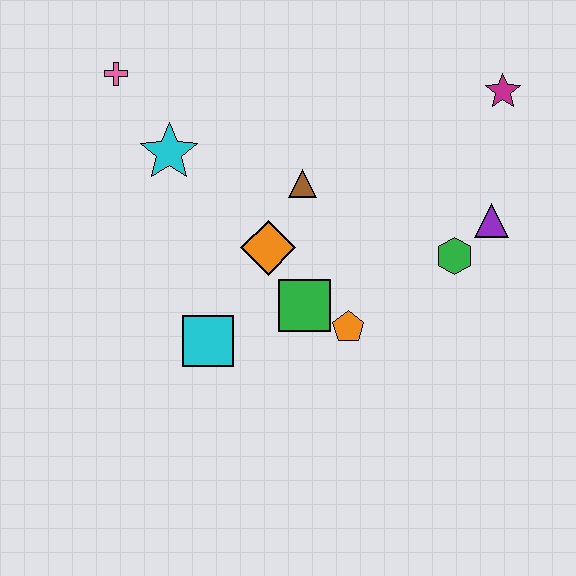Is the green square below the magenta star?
Yes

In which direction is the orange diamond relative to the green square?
The orange diamond is above the green square.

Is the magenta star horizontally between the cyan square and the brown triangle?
No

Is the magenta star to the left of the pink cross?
No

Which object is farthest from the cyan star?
The magenta star is farthest from the cyan star.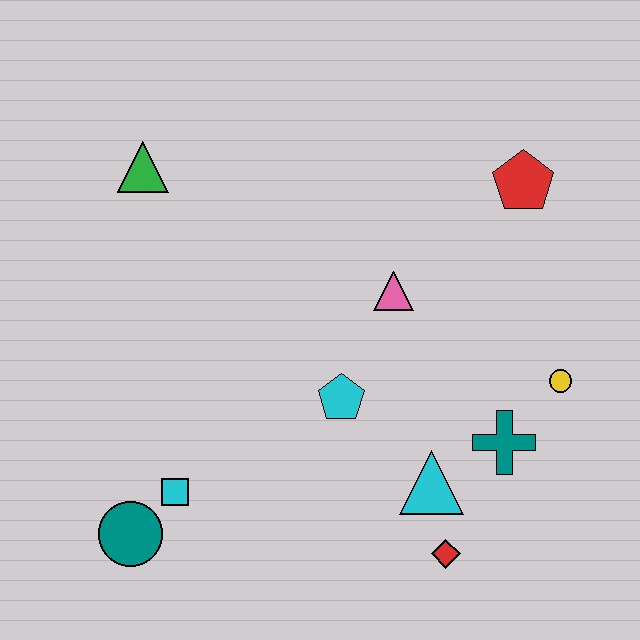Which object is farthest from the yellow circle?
The green triangle is farthest from the yellow circle.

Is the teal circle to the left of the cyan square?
Yes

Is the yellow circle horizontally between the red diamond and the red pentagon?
No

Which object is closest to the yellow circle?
The teal cross is closest to the yellow circle.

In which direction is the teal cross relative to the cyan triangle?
The teal cross is to the right of the cyan triangle.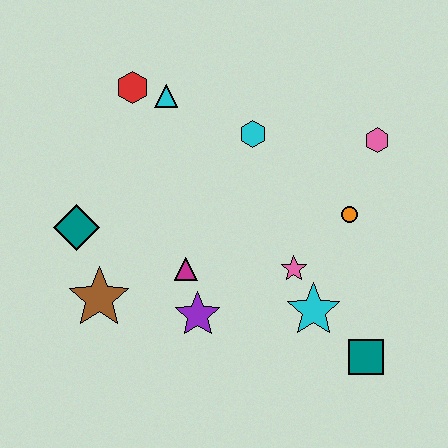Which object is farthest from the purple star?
The pink hexagon is farthest from the purple star.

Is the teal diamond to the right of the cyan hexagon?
No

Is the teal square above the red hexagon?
No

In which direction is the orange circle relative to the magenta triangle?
The orange circle is to the right of the magenta triangle.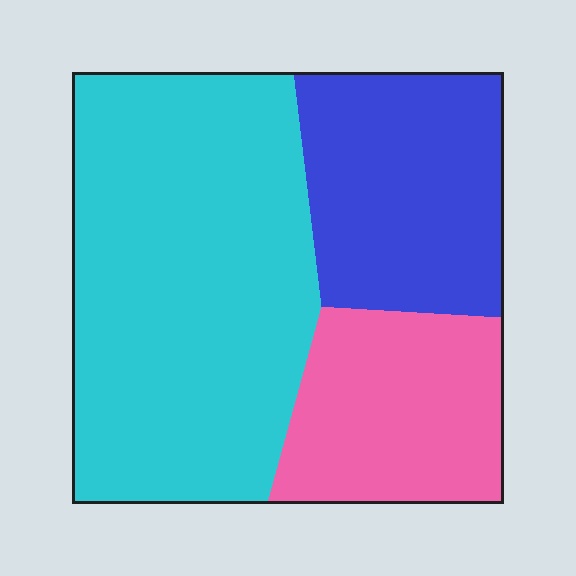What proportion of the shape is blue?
Blue covers roughly 25% of the shape.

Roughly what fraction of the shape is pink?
Pink takes up between a sixth and a third of the shape.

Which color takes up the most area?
Cyan, at roughly 55%.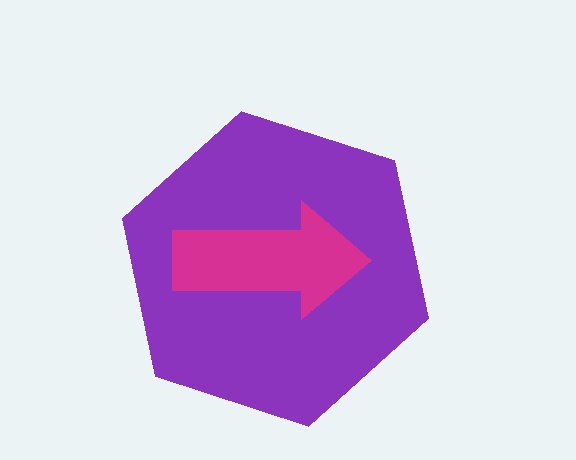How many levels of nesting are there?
2.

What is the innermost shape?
The magenta arrow.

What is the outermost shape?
The purple hexagon.